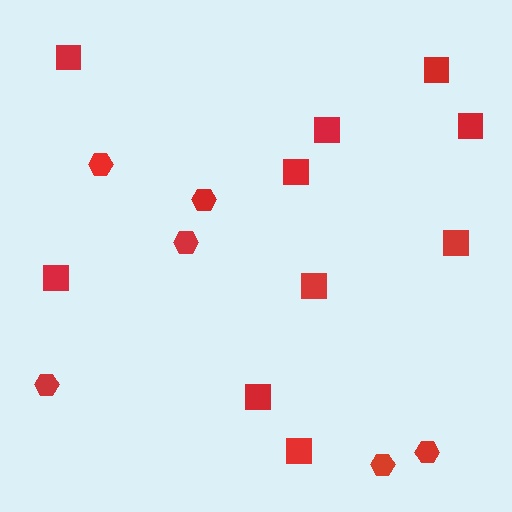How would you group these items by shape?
There are 2 groups: one group of squares (10) and one group of hexagons (6).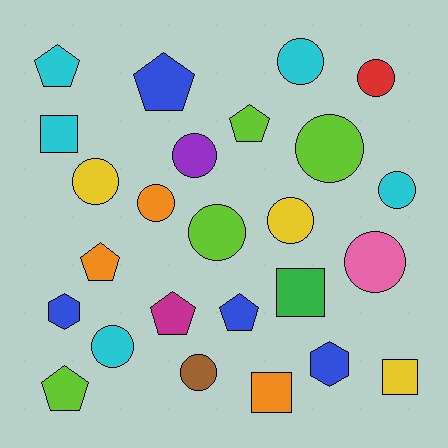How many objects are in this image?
There are 25 objects.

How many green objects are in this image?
There is 1 green object.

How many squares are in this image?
There are 4 squares.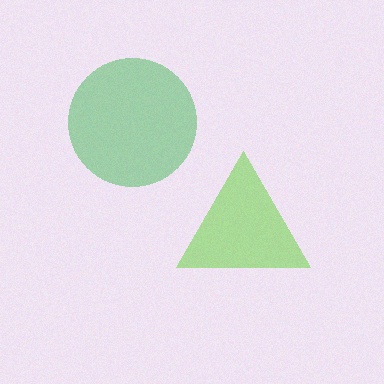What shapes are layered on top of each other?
The layered shapes are: a lime triangle, a green circle.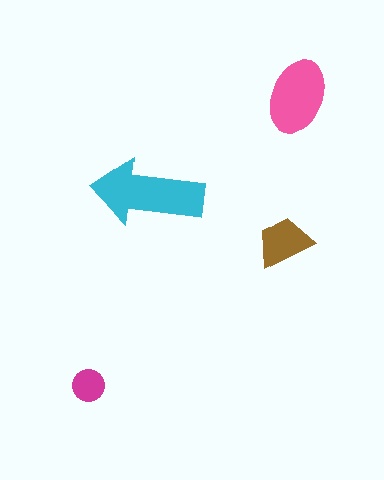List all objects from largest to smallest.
The cyan arrow, the pink ellipse, the brown trapezoid, the magenta circle.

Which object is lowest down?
The magenta circle is bottommost.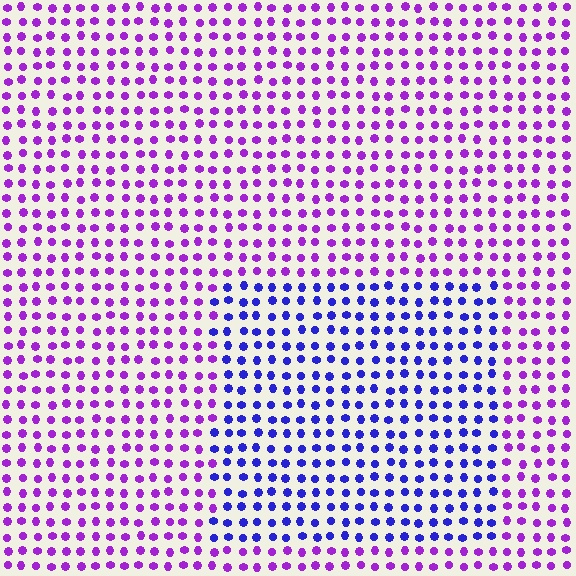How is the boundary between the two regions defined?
The boundary is defined purely by a slight shift in hue (about 43 degrees). Spacing, size, and orientation are identical on both sides.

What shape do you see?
I see a rectangle.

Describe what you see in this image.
The image is filled with small purple elements in a uniform arrangement. A rectangle-shaped region is visible where the elements are tinted to a slightly different hue, forming a subtle color boundary.